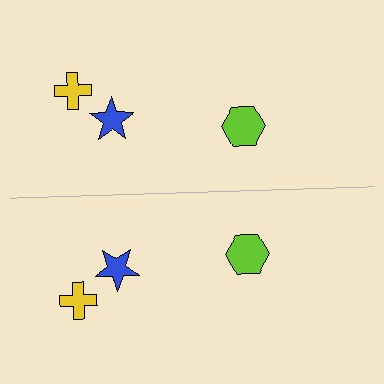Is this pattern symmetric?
Yes, this pattern has bilateral (reflection) symmetry.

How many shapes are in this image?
There are 6 shapes in this image.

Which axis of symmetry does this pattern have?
The pattern has a horizontal axis of symmetry running through the center of the image.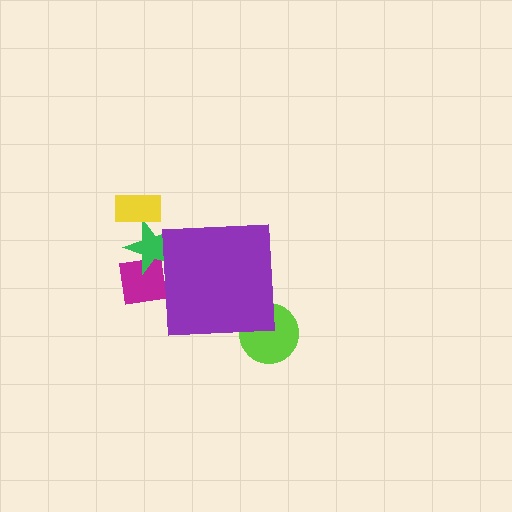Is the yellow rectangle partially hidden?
No, the yellow rectangle is fully visible.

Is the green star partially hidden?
Yes, the green star is partially hidden behind the purple square.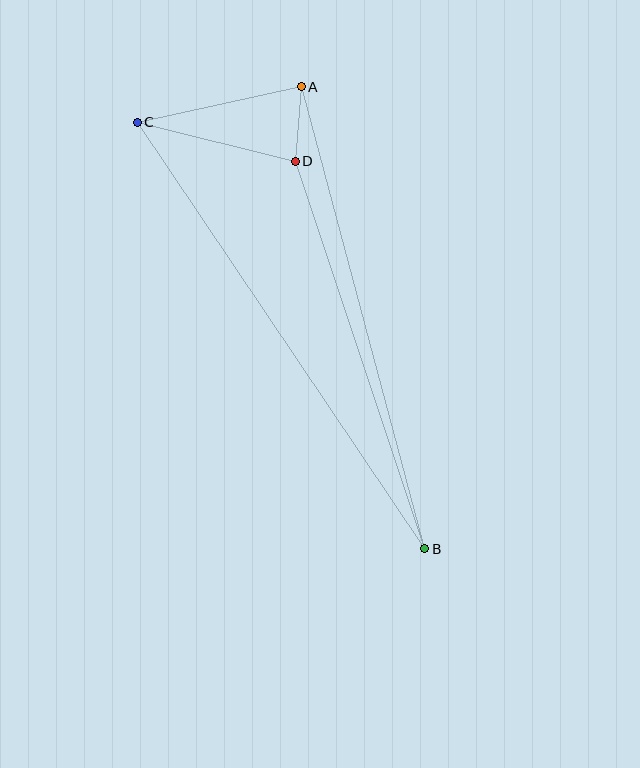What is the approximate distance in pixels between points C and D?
The distance between C and D is approximately 162 pixels.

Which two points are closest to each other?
Points A and D are closest to each other.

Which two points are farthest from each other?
Points B and C are farthest from each other.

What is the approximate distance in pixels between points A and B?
The distance between A and B is approximately 478 pixels.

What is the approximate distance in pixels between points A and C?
The distance between A and C is approximately 167 pixels.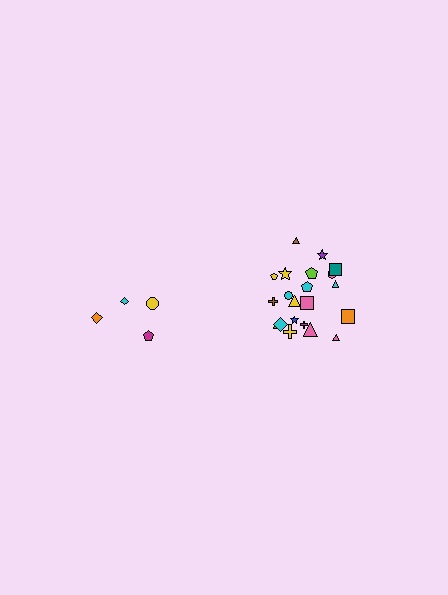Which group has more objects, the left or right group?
The right group.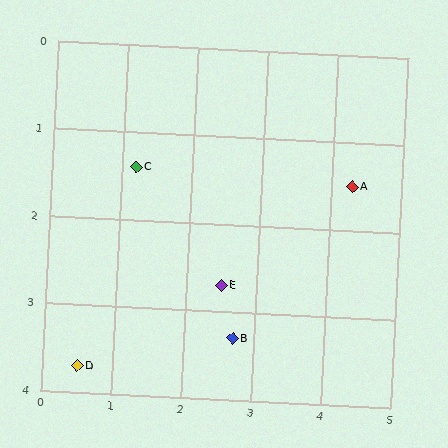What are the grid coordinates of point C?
Point C is at approximately (1.2, 1.4).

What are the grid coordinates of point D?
Point D is at approximately (0.5, 3.7).